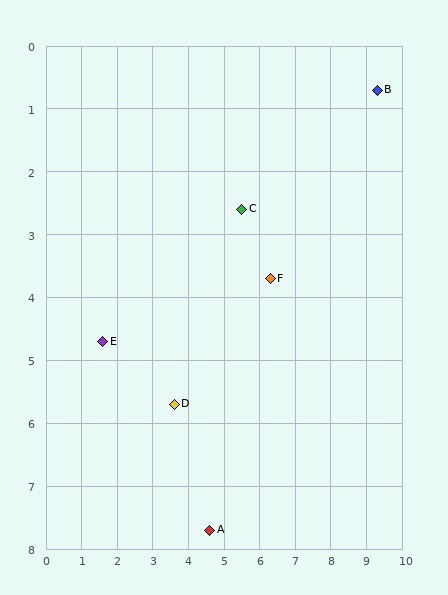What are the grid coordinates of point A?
Point A is at approximately (4.6, 7.7).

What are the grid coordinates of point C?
Point C is at approximately (5.5, 2.6).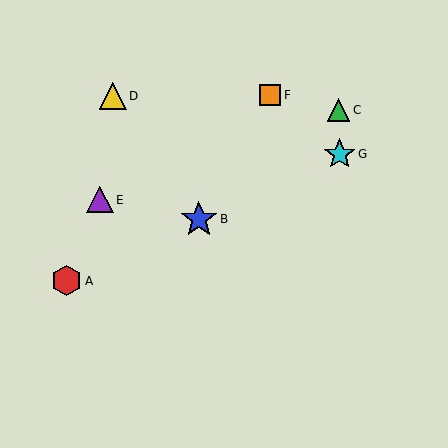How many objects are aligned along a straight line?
3 objects (A, B, G) are aligned along a straight line.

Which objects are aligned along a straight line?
Objects A, B, G are aligned along a straight line.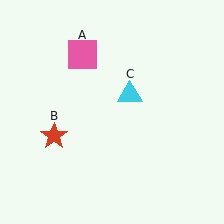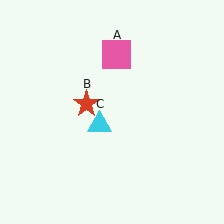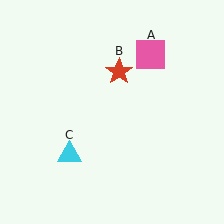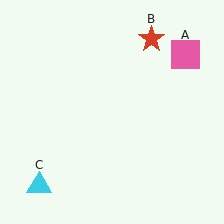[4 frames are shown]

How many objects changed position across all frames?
3 objects changed position: pink square (object A), red star (object B), cyan triangle (object C).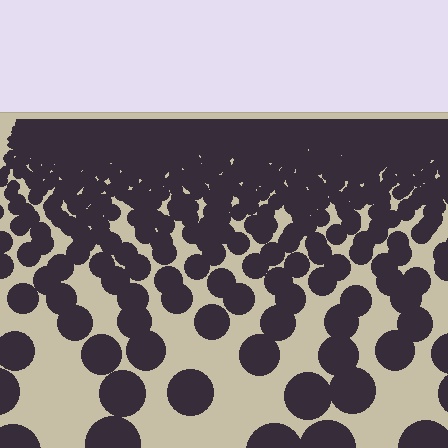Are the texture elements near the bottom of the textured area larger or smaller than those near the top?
Larger. Near the bottom, elements are closer to the viewer and appear at a bigger on-screen size.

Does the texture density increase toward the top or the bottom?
Density increases toward the top.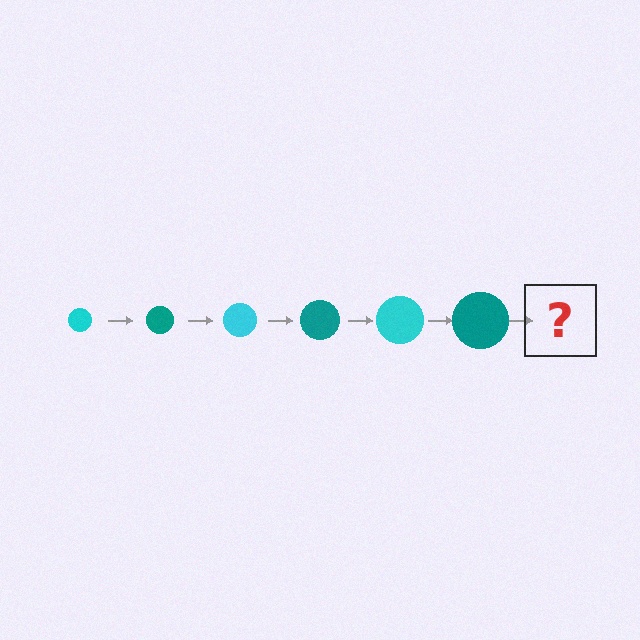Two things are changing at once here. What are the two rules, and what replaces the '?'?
The two rules are that the circle grows larger each step and the color cycles through cyan and teal. The '?' should be a cyan circle, larger than the previous one.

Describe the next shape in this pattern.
It should be a cyan circle, larger than the previous one.